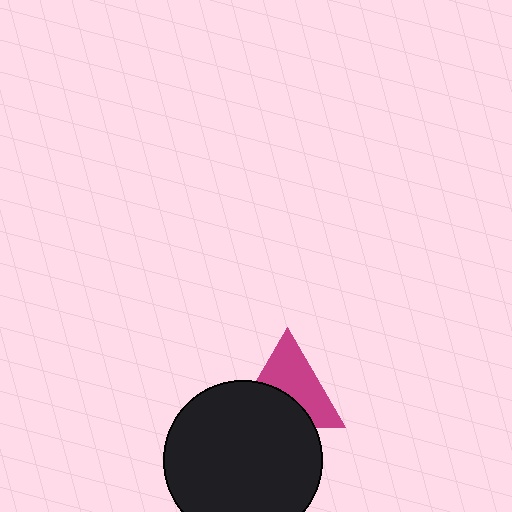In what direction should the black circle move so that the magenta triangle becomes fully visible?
The black circle should move down. That is the shortest direction to clear the overlap and leave the magenta triangle fully visible.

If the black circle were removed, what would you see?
You would see the complete magenta triangle.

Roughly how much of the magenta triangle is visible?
About half of it is visible (roughly 58%).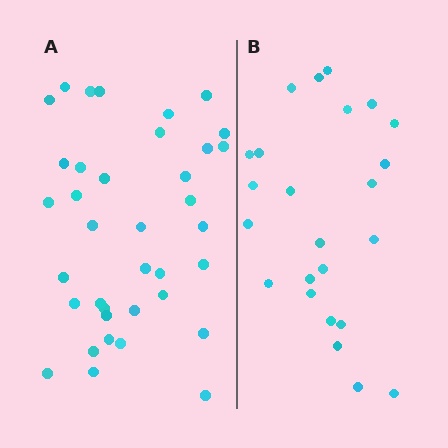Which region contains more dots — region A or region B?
Region A (the left region) has more dots.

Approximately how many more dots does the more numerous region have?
Region A has approximately 15 more dots than region B.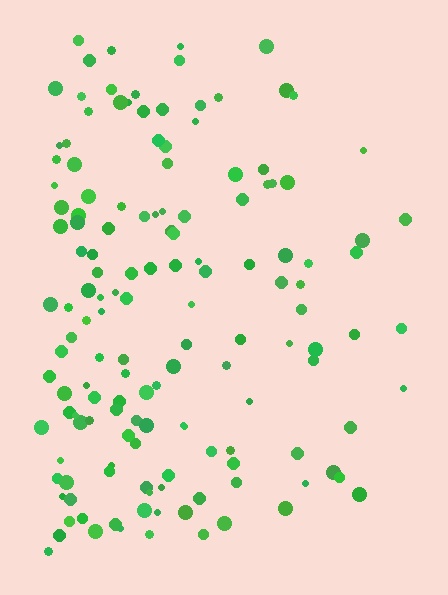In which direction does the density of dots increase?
From right to left, with the left side densest.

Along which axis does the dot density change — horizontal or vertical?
Horizontal.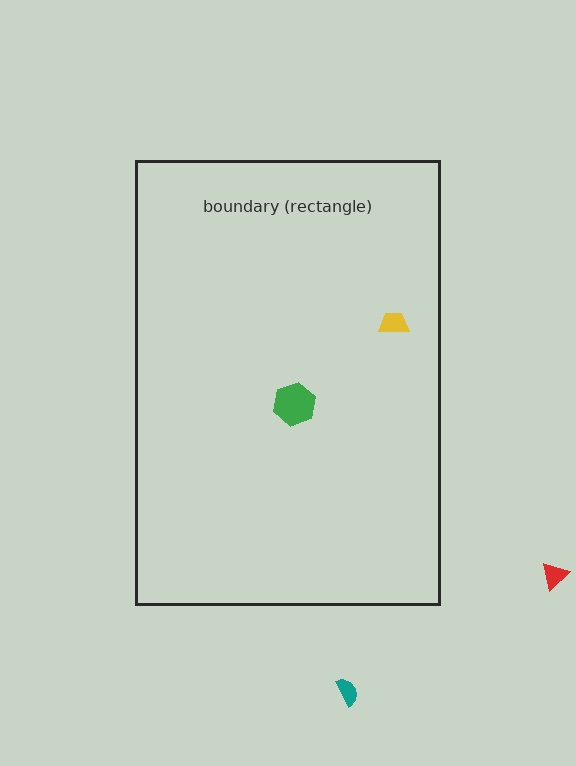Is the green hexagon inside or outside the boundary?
Inside.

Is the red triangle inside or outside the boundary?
Outside.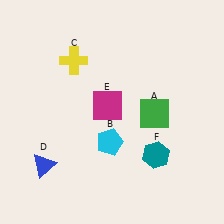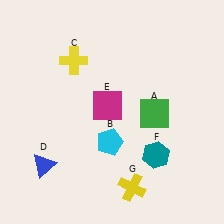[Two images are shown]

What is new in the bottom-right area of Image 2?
A yellow cross (G) was added in the bottom-right area of Image 2.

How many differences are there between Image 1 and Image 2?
There is 1 difference between the two images.